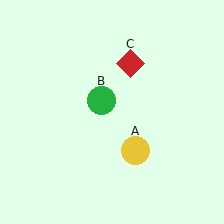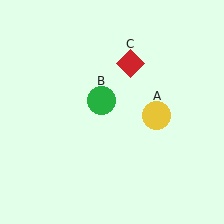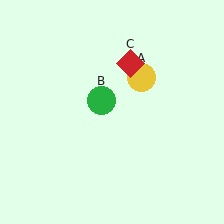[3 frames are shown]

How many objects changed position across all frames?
1 object changed position: yellow circle (object A).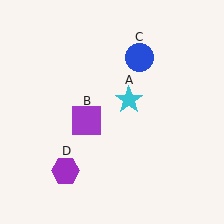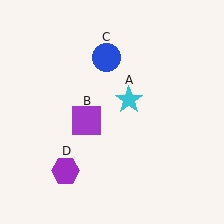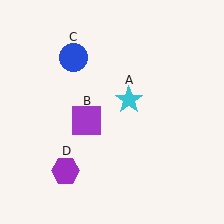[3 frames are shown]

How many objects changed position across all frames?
1 object changed position: blue circle (object C).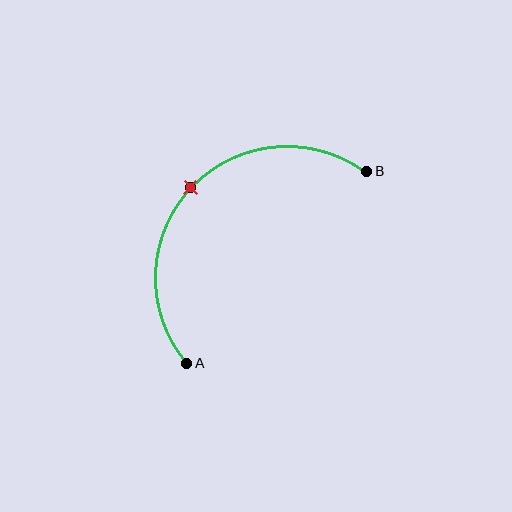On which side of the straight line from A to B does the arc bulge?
The arc bulges above and to the left of the straight line connecting A and B.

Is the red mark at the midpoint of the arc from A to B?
Yes. The red mark lies on the arc at equal arc-length from both A and B — it is the arc midpoint.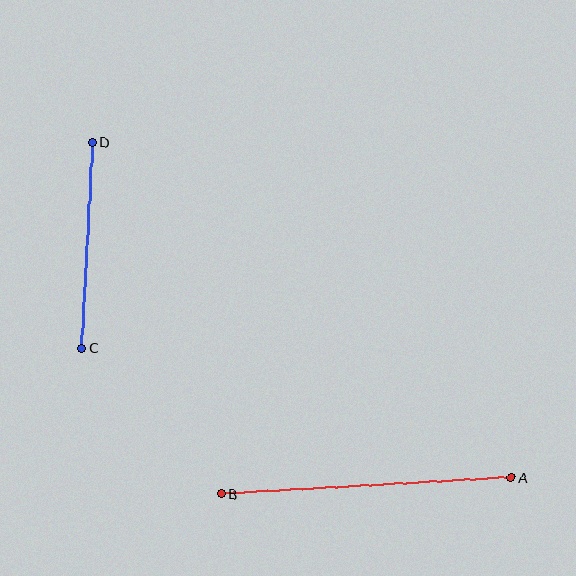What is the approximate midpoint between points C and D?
The midpoint is at approximately (87, 245) pixels.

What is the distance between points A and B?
The distance is approximately 291 pixels.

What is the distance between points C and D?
The distance is approximately 206 pixels.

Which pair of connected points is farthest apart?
Points A and B are farthest apart.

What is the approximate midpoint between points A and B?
The midpoint is at approximately (366, 486) pixels.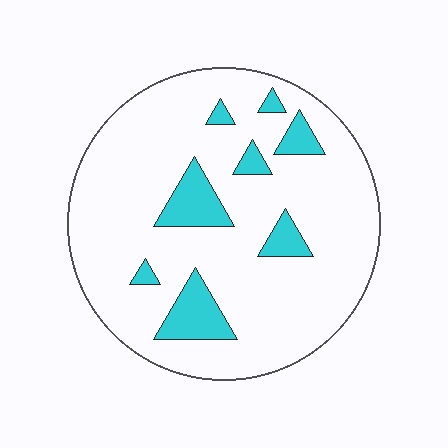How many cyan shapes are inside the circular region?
8.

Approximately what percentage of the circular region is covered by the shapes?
Approximately 15%.